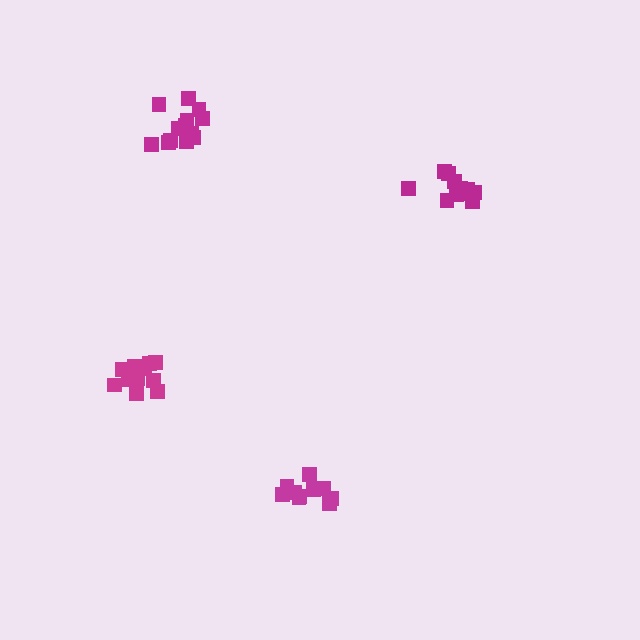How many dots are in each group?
Group 1: 10 dots, Group 2: 12 dots, Group 3: 13 dots, Group 4: 11 dots (46 total).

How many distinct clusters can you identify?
There are 4 distinct clusters.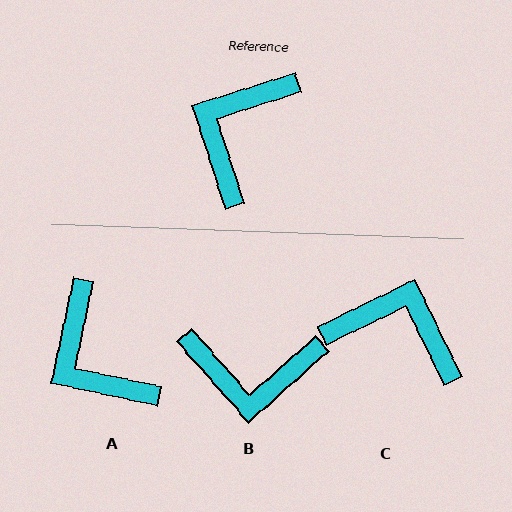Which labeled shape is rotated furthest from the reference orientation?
B, about 114 degrees away.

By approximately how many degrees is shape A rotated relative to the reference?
Approximately 60 degrees counter-clockwise.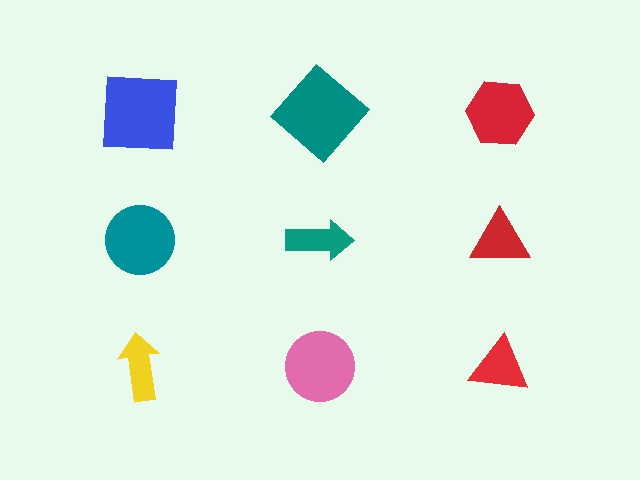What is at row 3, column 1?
A yellow arrow.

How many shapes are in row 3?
3 shapes.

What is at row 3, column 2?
A pink circle.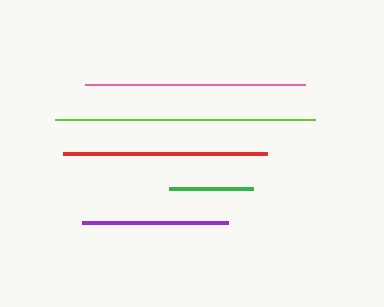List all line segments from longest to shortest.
From longest to shortest: lime, pink, red, purple, green.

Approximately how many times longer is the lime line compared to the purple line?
The lime line is approximately 1.8 times the length of the purple line.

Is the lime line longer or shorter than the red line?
The lime line is longer than the red line.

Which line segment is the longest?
The lime line is the longest at approximately 260 pixels.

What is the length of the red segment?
The red segment is approximately 203 pixels long.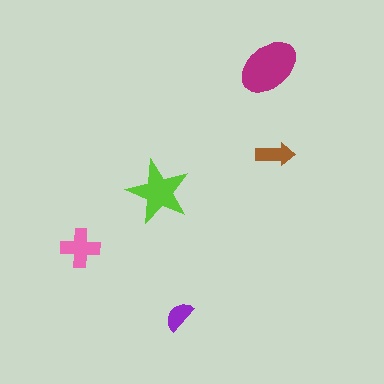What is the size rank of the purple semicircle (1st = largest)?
5th.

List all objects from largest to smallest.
The magenta ellipse, the lime star, the pink cross, the brown arrow, the purple semicircle.